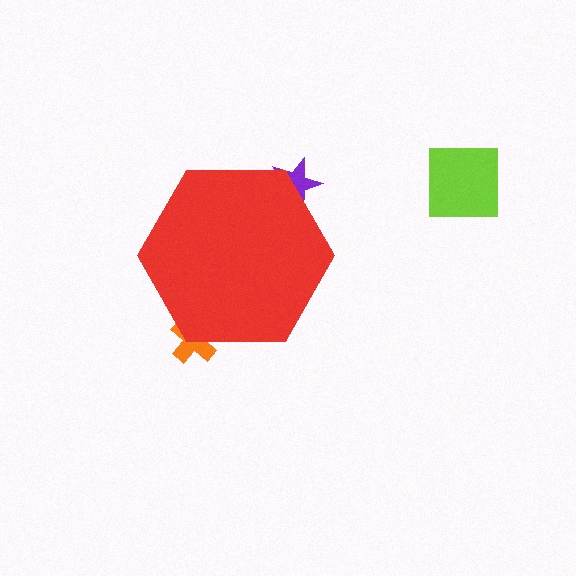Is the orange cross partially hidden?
Yes, the orange cross is partially hidden behind the red hexagon.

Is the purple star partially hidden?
Yes, the purple star is partially hidden behind the red hexagon.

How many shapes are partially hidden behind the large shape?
2 shapes are partially hidden.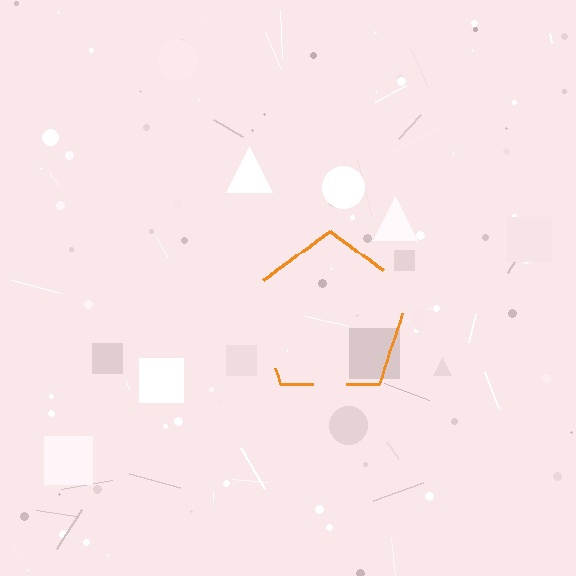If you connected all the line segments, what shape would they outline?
They would outline a pentagon.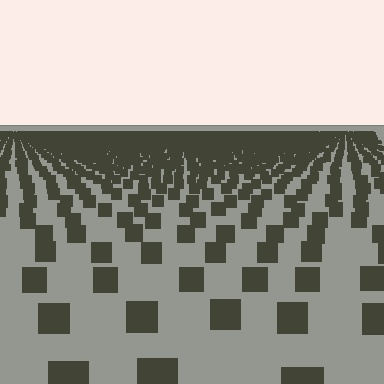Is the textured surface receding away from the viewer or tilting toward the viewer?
The surface is receding away from the viewer. Texture elements get smaller and denser toward the top.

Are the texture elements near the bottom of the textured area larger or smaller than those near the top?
Larger. Near the bottom, elements are closer to the viewer and appear at a bigger on-screen size.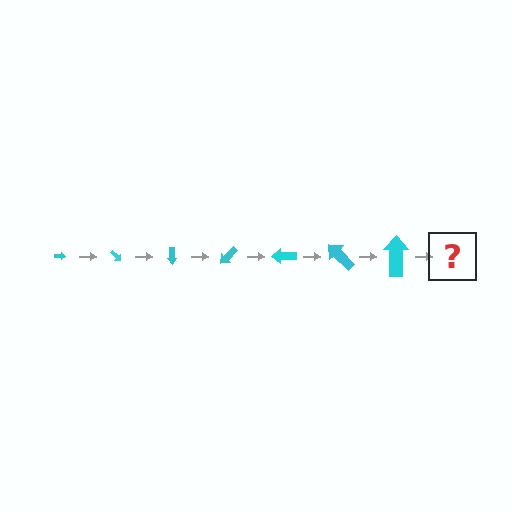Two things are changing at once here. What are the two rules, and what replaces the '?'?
The two rules are that the arrow grows larger each step and it rotates 45 degrees each step. The '?' should be an arrow, larger than the previous one and rotated 315 degrees from the start.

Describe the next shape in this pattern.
It should be an arrow, larger than the previous one and rotated 315 degrees from the start.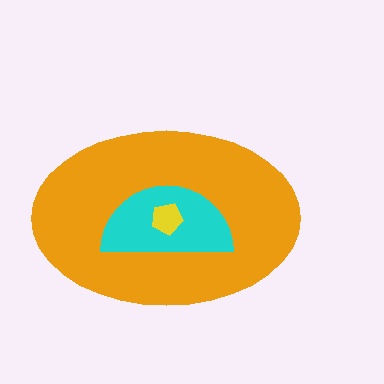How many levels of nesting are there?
3.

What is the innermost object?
The yellow pentagon.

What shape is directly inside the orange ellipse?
The cyan semicircle.